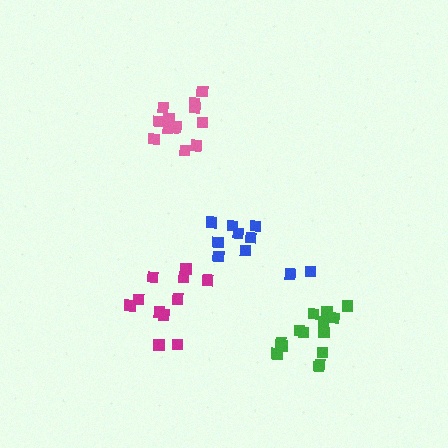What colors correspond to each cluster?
The clusters are colored: green, pink, blue, magenta.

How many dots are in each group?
Group 1: 14 dots, Group 2: 13 dots, Group 3: 10 dots, Group 4: 11 dots (48 total).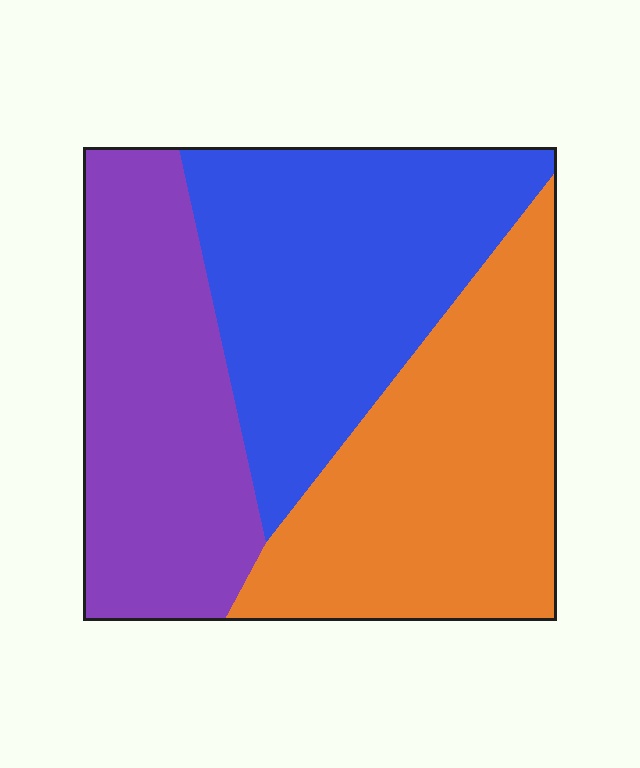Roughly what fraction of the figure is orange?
Orange covers around 35% of the figure.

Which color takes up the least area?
Purple, at roughly 30%.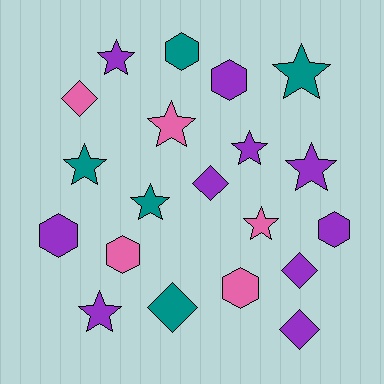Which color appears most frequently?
Purple, with 10 objects.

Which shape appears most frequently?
Star, with 9 objects.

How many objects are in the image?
There are 20 objects.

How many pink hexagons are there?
There are 2 pink hexagons.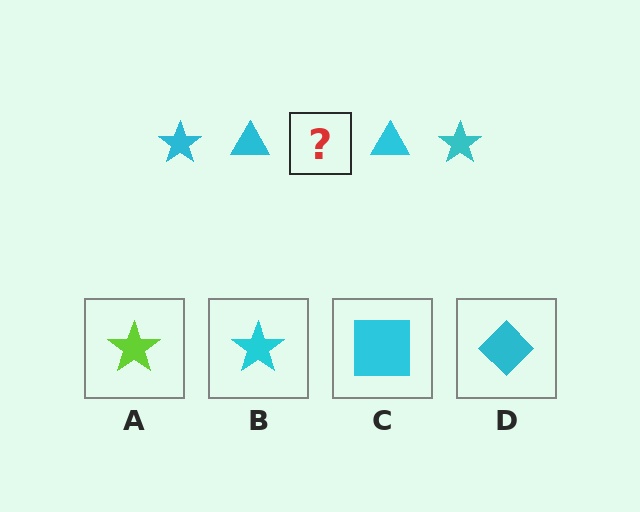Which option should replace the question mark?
Option B.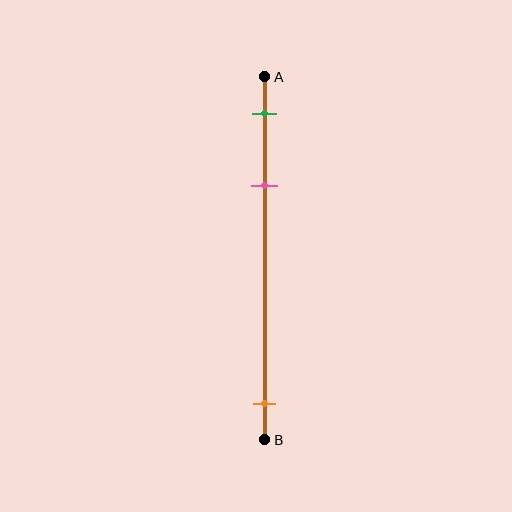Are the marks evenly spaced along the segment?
No, the marks are not evenly spaced.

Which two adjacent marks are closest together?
The green and pink marks are the closest adjacent pair.